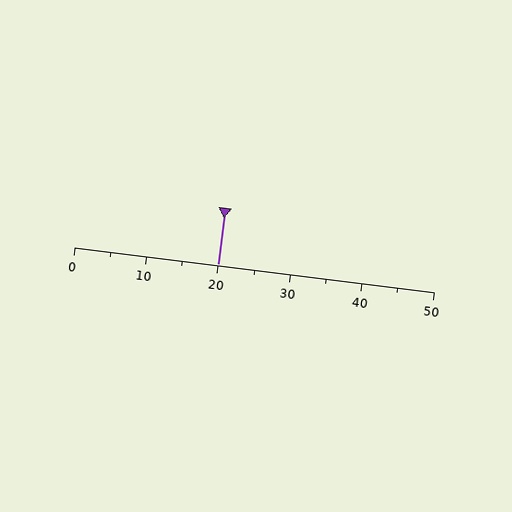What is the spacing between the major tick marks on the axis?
The major ticks are spaced 10 apart.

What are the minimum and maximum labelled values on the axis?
The axis runs from 0 to 50.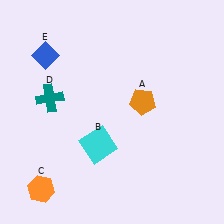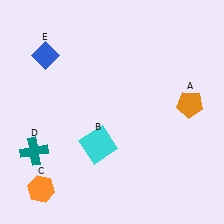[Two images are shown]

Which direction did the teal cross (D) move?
The teal cross (D) moved down.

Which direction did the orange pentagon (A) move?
The orange pentagon (A) moved right.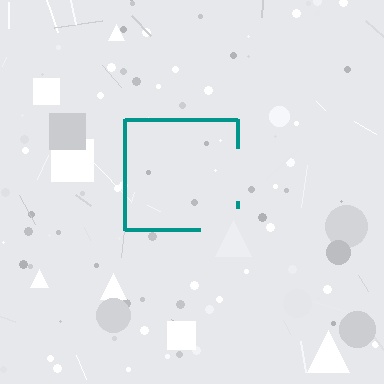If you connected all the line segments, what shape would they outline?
They would outline a square.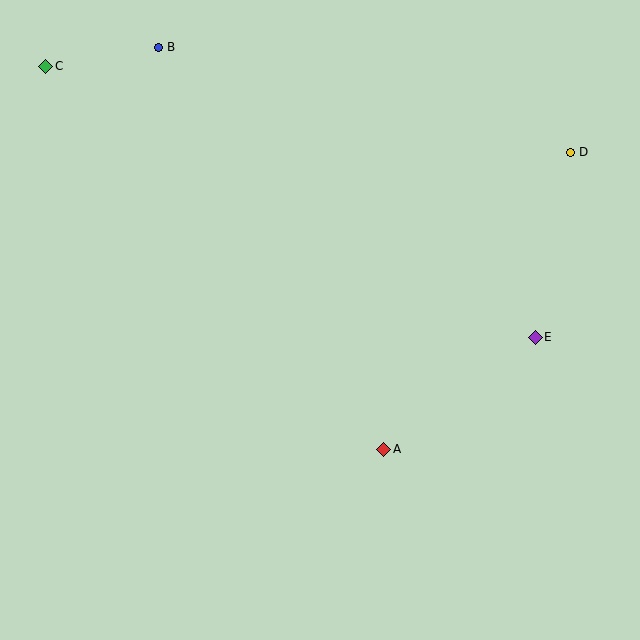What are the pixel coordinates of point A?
Point A is at (384, 449).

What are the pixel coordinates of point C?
Point C is at (46, 66).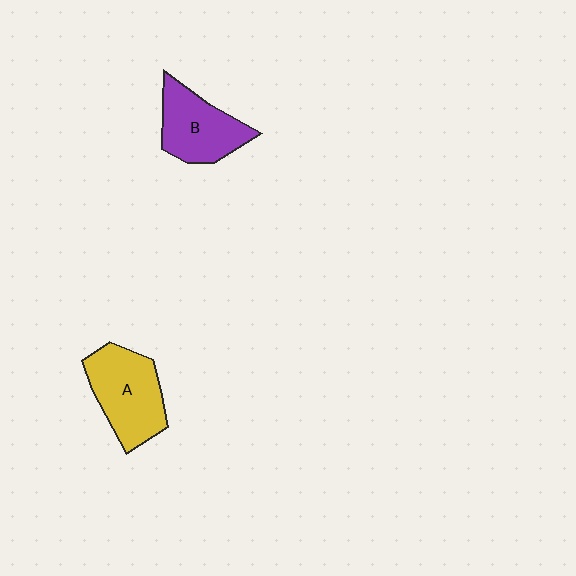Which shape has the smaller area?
Shape B (purple).